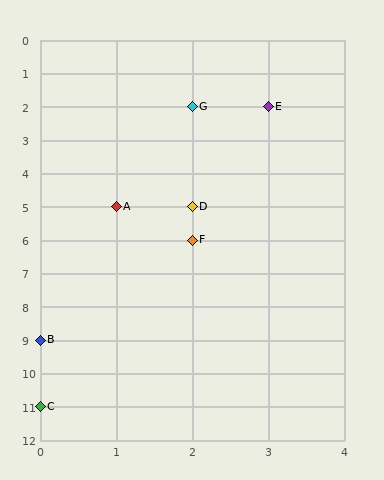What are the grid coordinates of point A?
Point A is at grid coordinates (1, 5).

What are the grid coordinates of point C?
Point C is at grid coordinates (0, 11).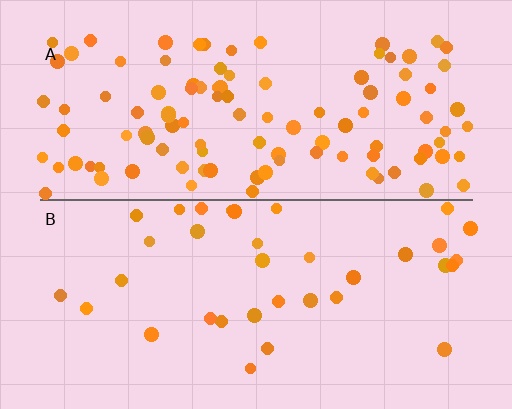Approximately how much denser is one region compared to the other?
Approximately 3.0× — region A over region B.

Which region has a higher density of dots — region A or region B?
A (the top).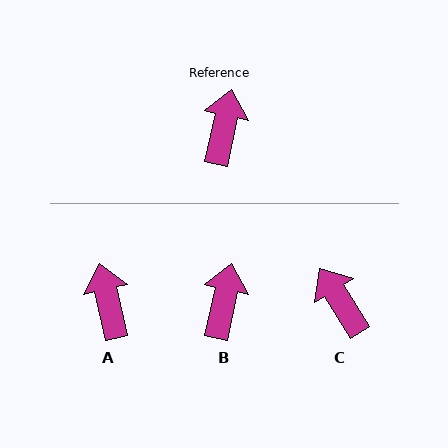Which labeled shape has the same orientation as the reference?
B.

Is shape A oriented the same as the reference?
No, it is off by about 24 degrees.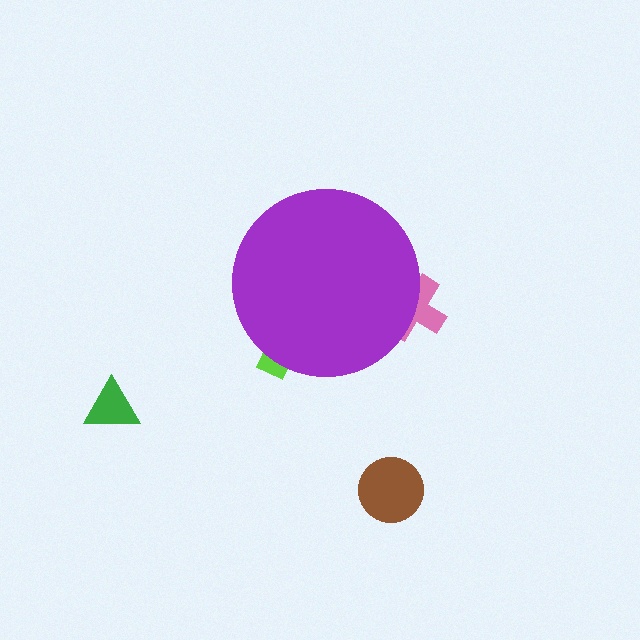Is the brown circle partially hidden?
No, the brown circle is fully visible.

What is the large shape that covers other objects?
A purple circle.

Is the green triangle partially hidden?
No, the green triangle is fully visible.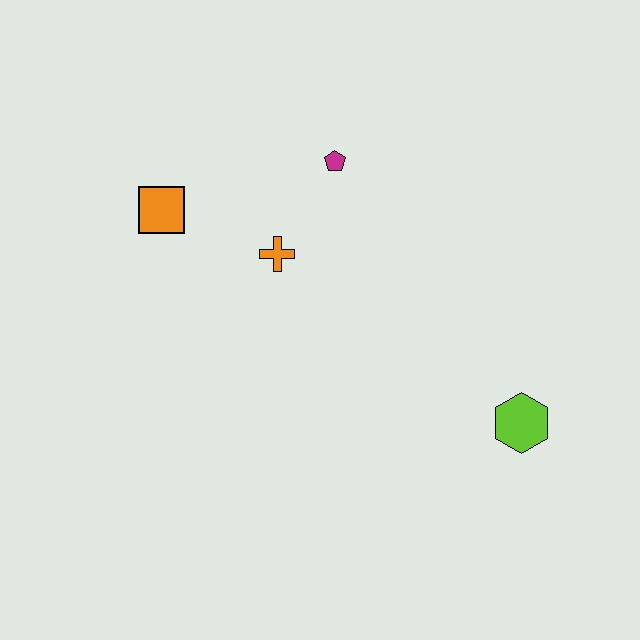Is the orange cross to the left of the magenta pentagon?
Yes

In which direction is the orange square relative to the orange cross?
The orange square is to the left of the orange cross.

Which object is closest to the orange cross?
The magenta pentagon is closest to the orange cross.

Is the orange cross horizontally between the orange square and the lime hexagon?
Yes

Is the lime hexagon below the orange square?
Yes